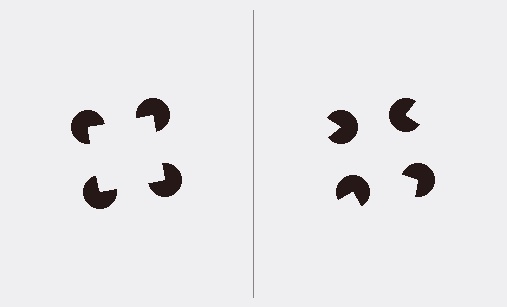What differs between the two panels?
The pac-man discs are positioned identically on both sides; only the wedge orientations differ. On the left they align to a square; on the right they are misaligned.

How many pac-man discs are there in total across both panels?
8 — 4 on each side.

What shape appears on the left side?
An illusory square.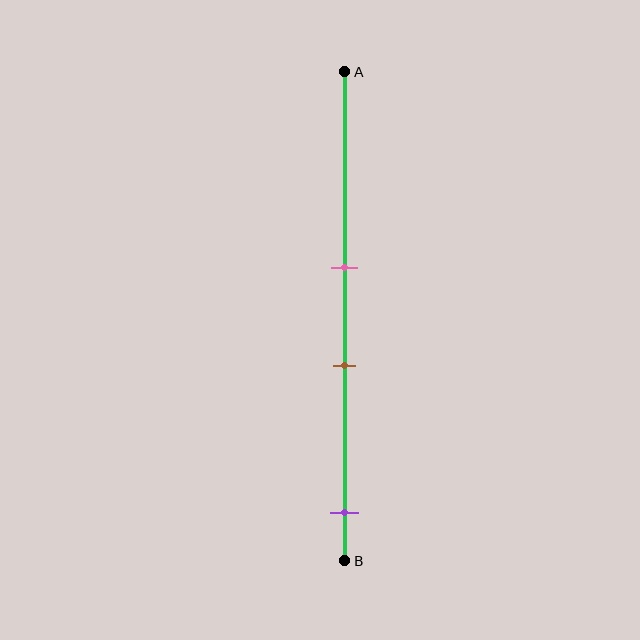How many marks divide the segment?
There are 3 marks dividing the segment.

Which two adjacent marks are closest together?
The pink and brown marks are the closest adjacent pair.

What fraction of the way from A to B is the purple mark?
The purple mark is approximately 90% (0.9) of the way from A to B.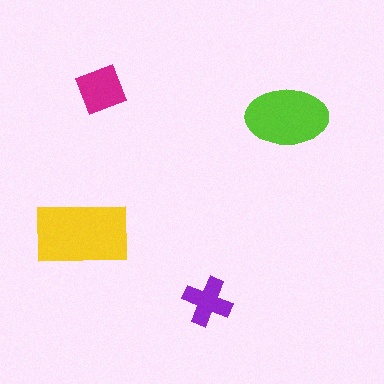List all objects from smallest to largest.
The purple cross, the magenta square, the lime ellipse, the yellow rectangle.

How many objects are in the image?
There are 4 objects in the image.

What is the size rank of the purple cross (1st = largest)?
4th.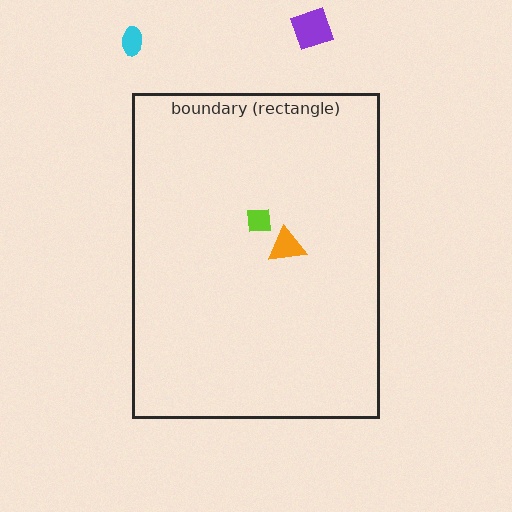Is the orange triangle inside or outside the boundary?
Inside.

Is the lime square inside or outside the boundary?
Inside.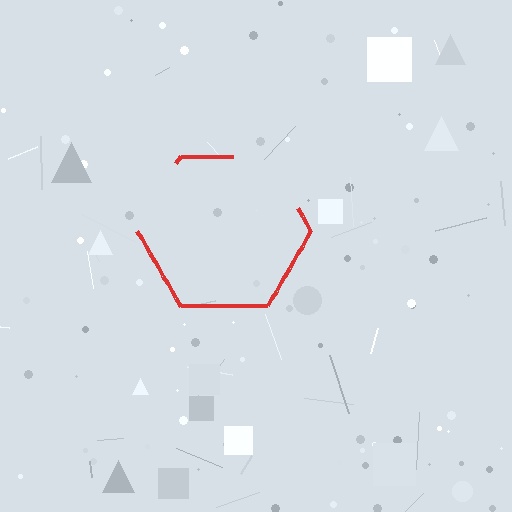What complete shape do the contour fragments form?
The contour fragments form a hexagon.